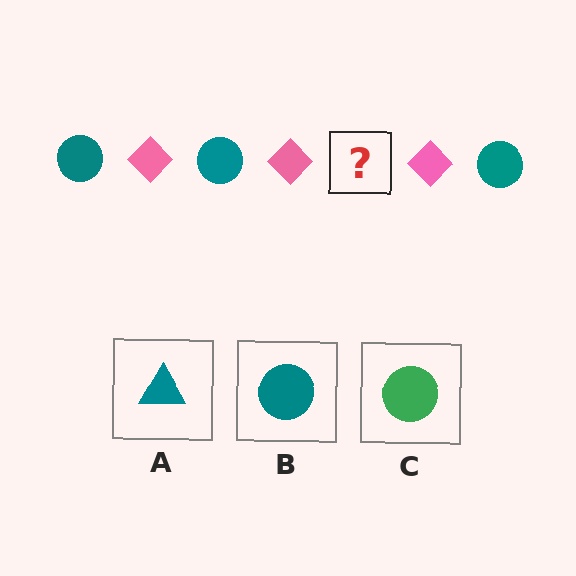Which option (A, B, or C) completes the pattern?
B.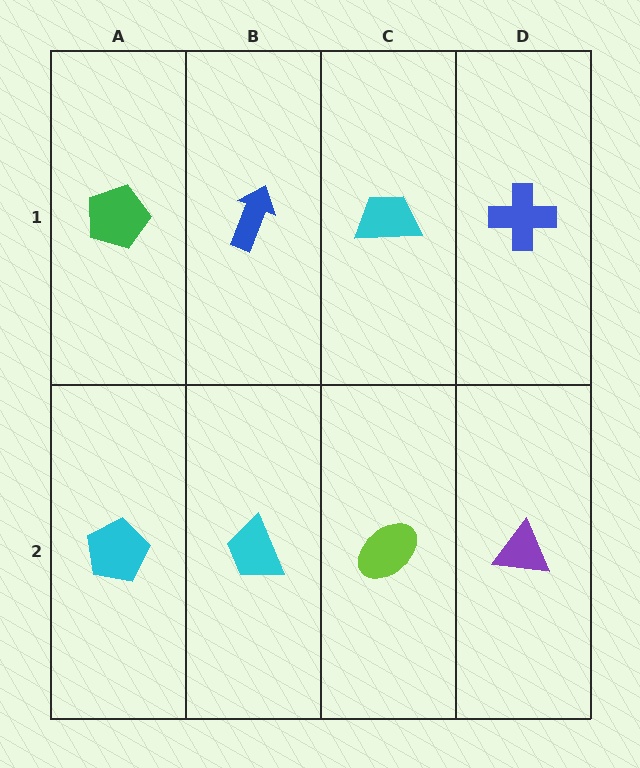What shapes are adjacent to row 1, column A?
A cyan pentagon (row 2, column A), a blue arrow (row 1, column B).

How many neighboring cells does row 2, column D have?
2.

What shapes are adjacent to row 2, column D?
A blue cross (row 1, column D), a lime ellipse (row 2, column C).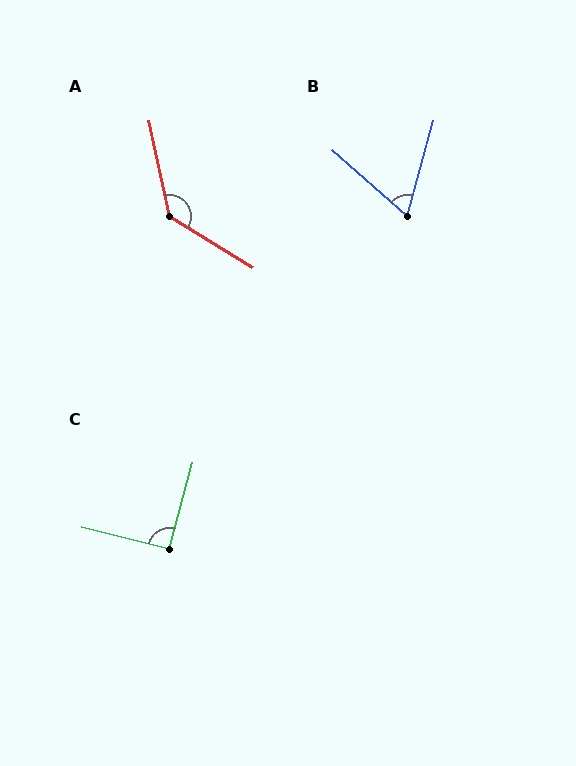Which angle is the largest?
A, at approximately 134 degrees.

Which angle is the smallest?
B, at approximately 64 degrees.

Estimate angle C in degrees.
Approximately 91 degrees.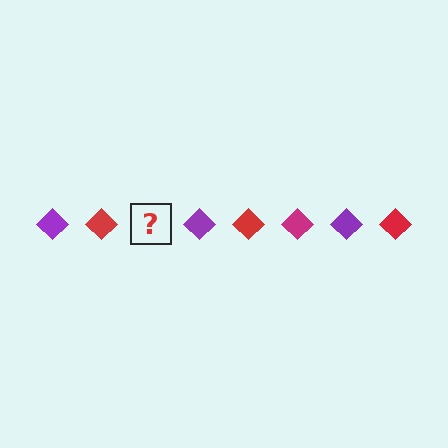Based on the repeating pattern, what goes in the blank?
The blank should be a magenta diamond.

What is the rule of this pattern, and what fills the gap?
The rule is that the pattern cycles through purple, red, magenta diamonds. The gap should be filled with a magenta diamond.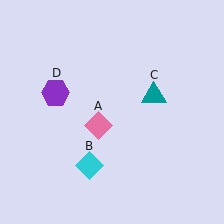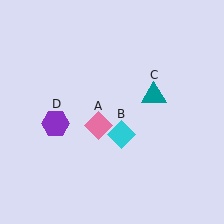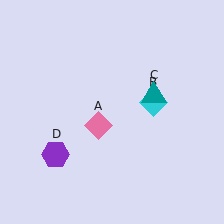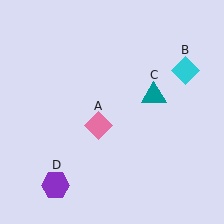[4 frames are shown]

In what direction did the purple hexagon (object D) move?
The purple hexagon (object D) moved down.